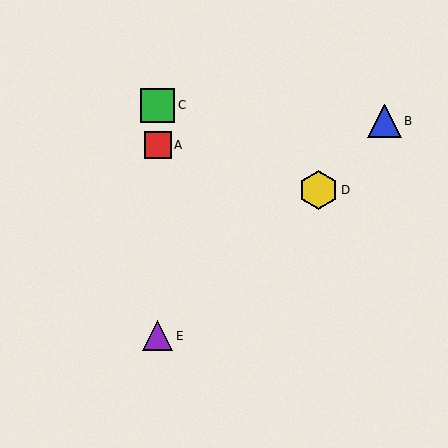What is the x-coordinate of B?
Object B is at x≈384.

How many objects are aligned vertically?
3 objects (A, C, E) are aligned vertically.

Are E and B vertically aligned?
No, E is at x≈158 and B is at x≈384.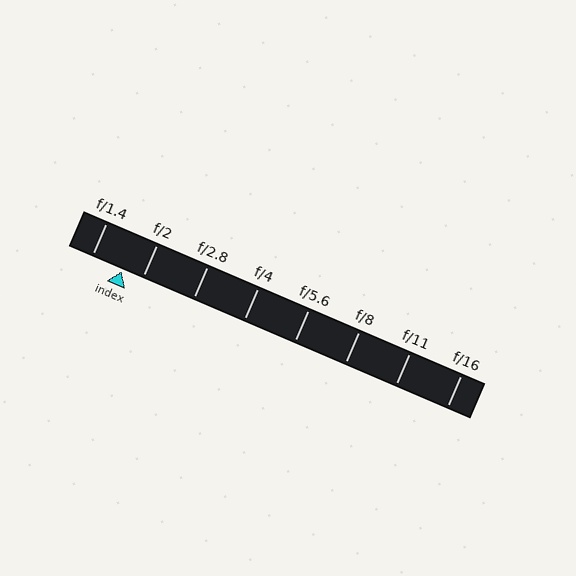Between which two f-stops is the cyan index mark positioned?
The index mark is between f/1.4 and f/2.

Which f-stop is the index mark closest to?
The index mark is closest to f/2.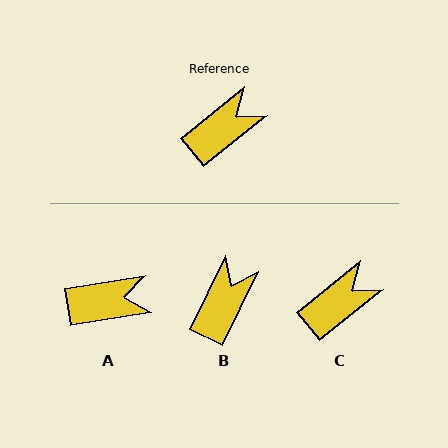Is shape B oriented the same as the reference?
No, it is off by about 25 degrees.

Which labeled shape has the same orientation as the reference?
C.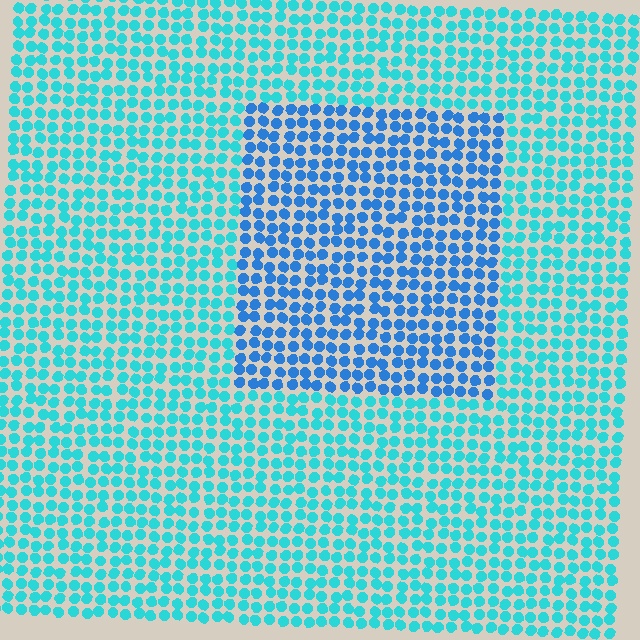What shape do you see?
I see a rectangle.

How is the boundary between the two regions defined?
The boundary is defined purely by a slight shift in hue (about 31 degrees). Spacing, size, and orientation are identical on both sides.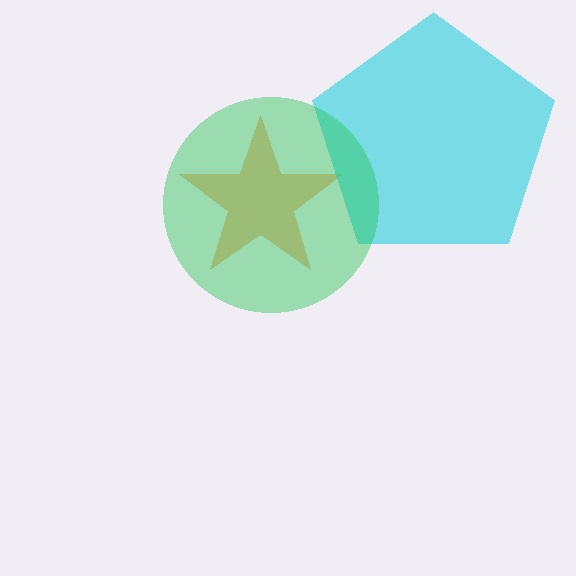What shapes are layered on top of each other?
The layered shapes are: an orange star, a cyan pentagon, a green circle.